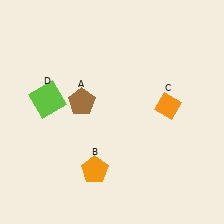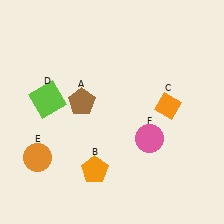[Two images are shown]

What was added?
An orange circle (E), a pink circle (F) were added in Image 2.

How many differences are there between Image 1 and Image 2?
There are 2 differences between the two images.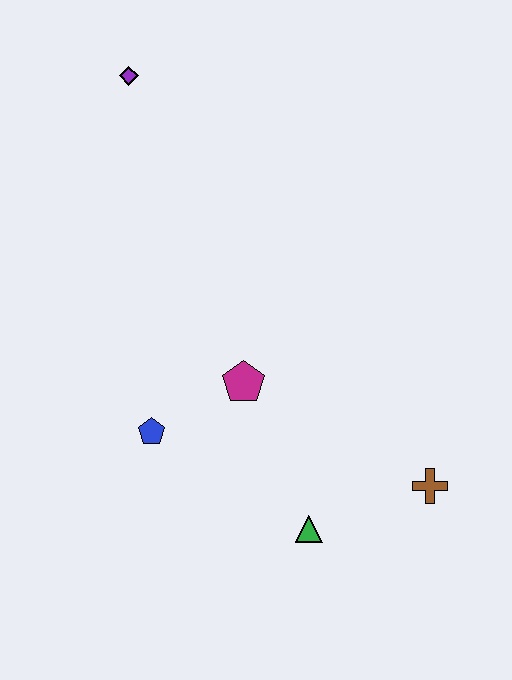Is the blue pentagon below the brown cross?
No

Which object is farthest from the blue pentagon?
The purple diamond is farthest from the blue pentagon.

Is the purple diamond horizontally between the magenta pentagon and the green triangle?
No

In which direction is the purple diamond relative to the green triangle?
The purple diamond is above the green triangle.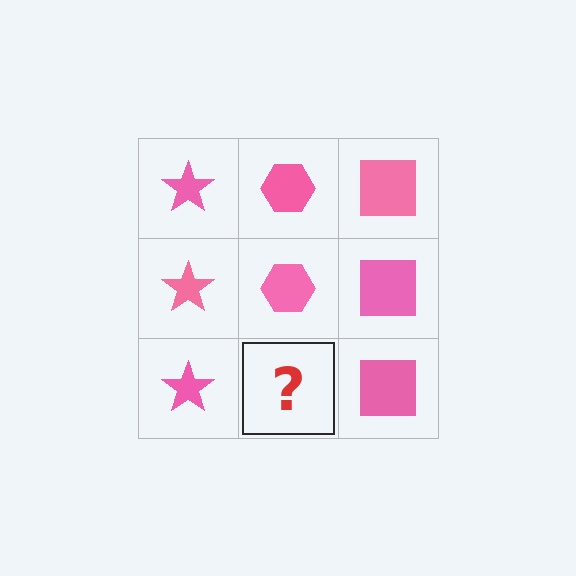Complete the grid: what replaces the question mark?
The question mark should be replaced with a pink hexagon.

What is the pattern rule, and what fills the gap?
The rule is that each column has a consistent shape. The gap should be filled with a pink hexagon.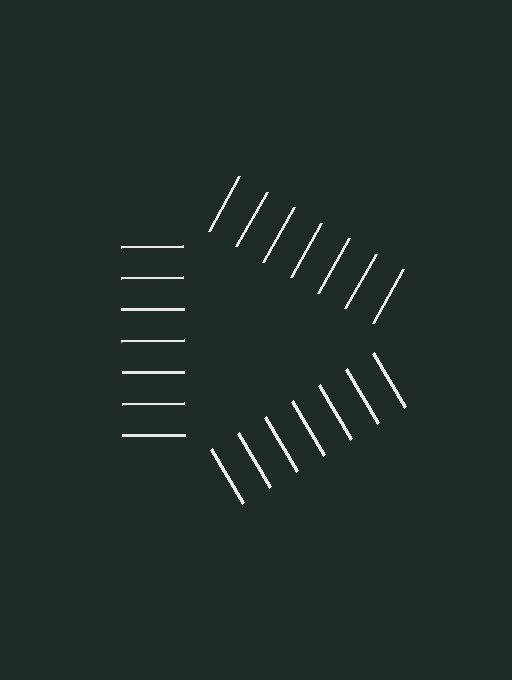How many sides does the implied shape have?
3 sides — the line-ends trace a triangle.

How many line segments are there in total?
21 — 7 along each of the 3 edges.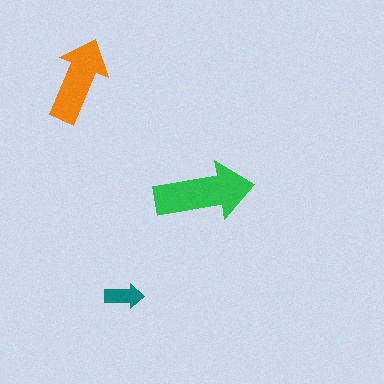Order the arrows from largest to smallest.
the green one, the orange one, the teal one.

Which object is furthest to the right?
The green arrow is rightmost.